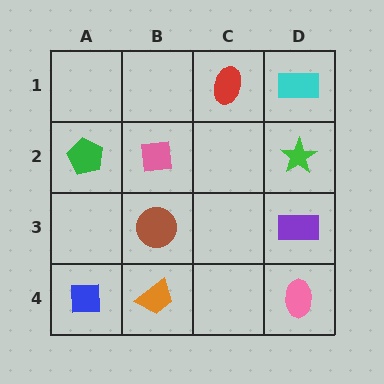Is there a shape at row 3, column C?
No, that cell is empty.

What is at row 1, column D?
A cyan rectangle.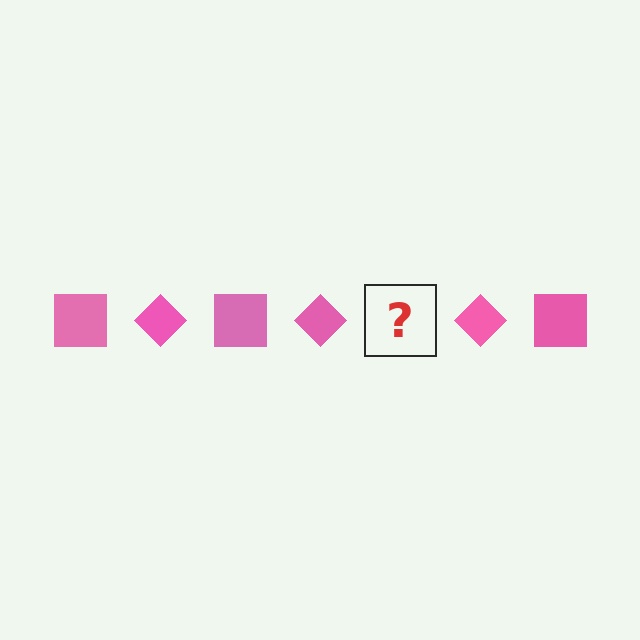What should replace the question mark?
The question mark should be replaced with a pink square.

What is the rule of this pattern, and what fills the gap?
The rule is that the pattern cycles through square, diamond shapes in pink. The gap should be filled with a pink square.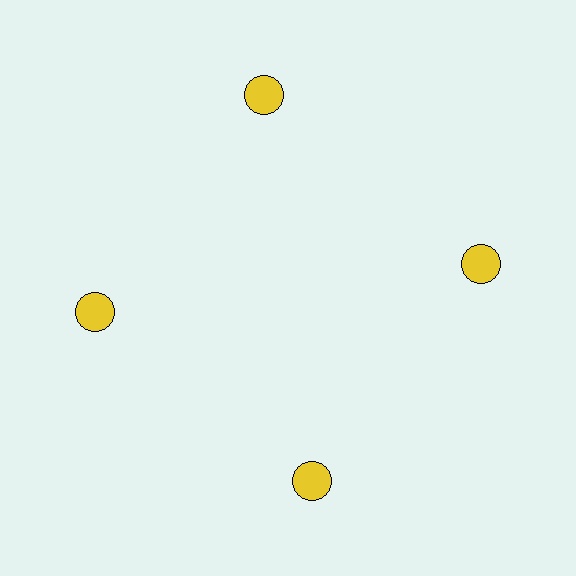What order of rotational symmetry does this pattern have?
This pattern has 4-fold rotational symmetry.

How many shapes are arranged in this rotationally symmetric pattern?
There are 4 shapes, arranged in 4 groups of 1.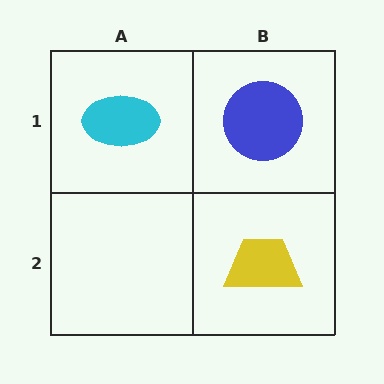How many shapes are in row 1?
2 shapes.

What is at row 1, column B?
A blue circle.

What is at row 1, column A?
A cyan ellipse.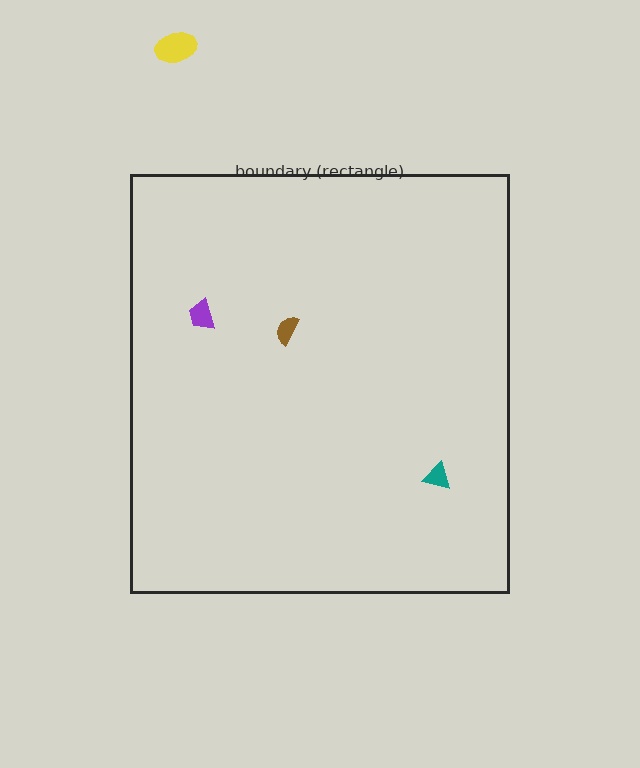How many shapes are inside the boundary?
3 inside, 1 outside.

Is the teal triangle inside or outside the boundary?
Inside.